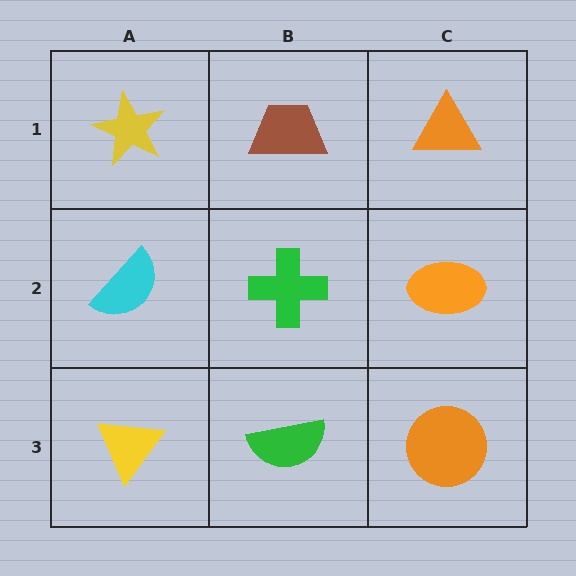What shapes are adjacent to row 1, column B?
A green cross (row 2, column B), a yellow star (row 1, column A), an orange triangle (row 1, column C).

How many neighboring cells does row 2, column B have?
4.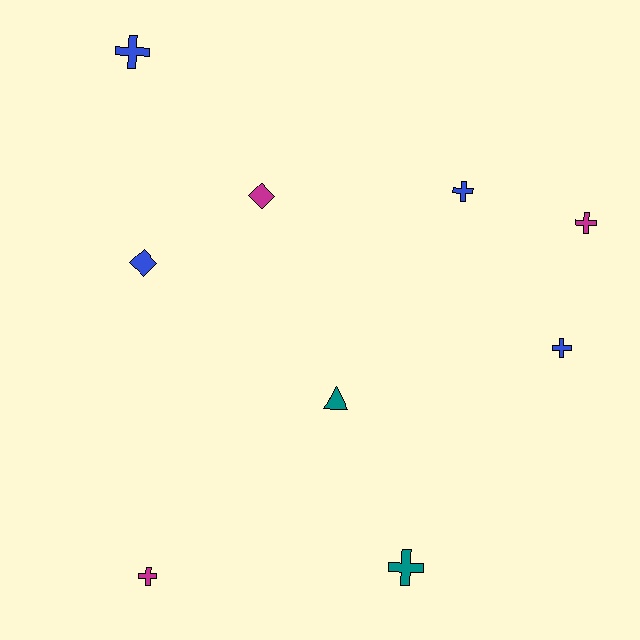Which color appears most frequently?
Blue, with 4 objects.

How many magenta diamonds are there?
There is 1 magenta diamond.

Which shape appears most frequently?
Cross, with 6 objects.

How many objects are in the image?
There are 9 objects.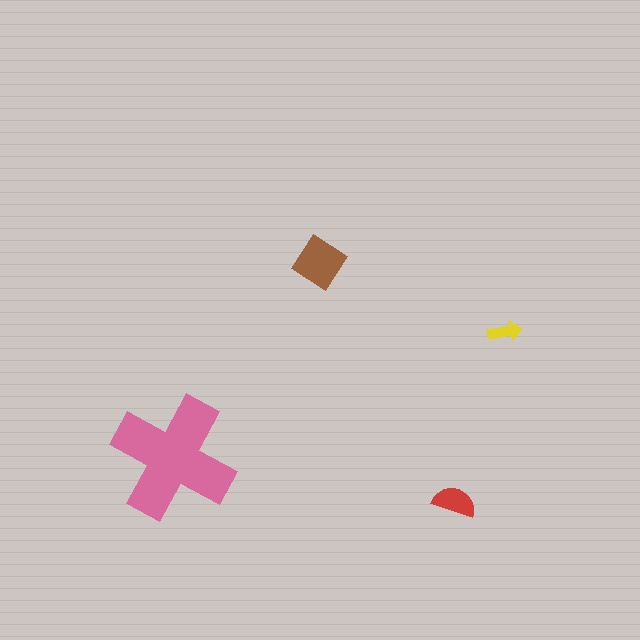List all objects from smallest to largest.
The yellow arrow, the red semicircle, the brown diamond, the pink cross.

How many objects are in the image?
There are 4 objects in the image.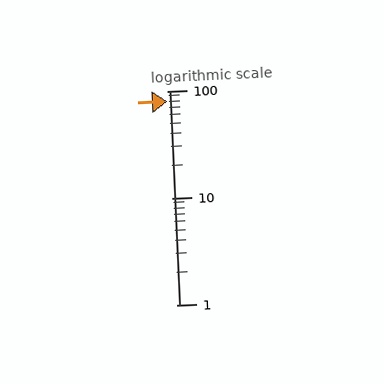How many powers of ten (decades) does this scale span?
The scale spans 2 decades, from 1 to 100.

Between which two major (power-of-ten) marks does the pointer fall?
The pointer is between 10 and 100.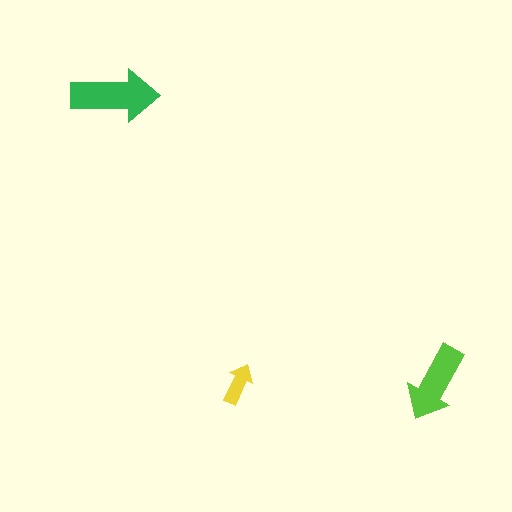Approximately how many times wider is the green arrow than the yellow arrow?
About 2 times wider.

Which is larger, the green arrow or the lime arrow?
The green one.